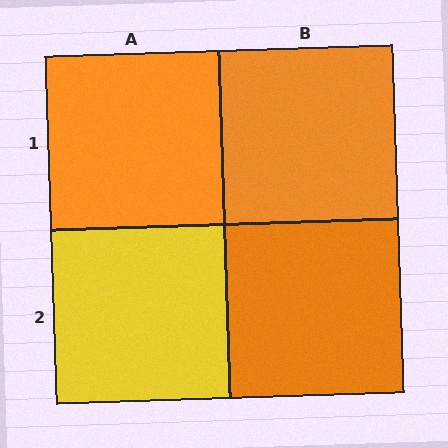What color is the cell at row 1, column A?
Orange.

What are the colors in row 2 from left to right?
Yellow, orange.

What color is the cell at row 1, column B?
Orange.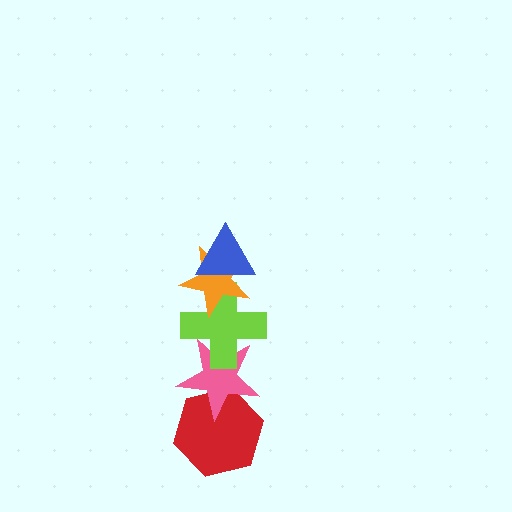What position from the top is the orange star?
The orange star is 2nd from the top.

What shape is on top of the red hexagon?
The pink star is on top of the red hexagon.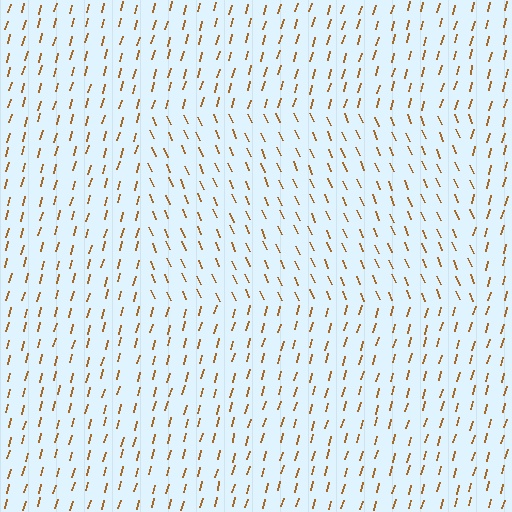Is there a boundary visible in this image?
Yes, there is a texture boundary formed by a change in line orientation.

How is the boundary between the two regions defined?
The boundary is defined purely by a change in line orientation (approximately 39 degrees difference). All lines are the same color and thickness.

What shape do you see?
I see a rectangle.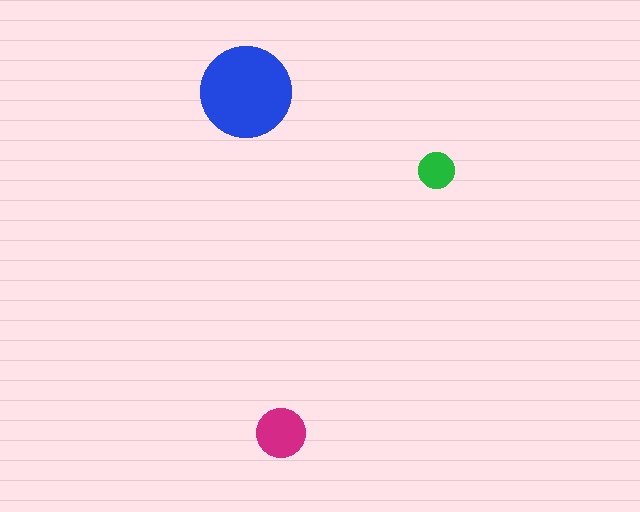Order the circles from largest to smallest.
the blue one, the magenta one, the green one.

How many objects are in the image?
There are 3 objects in the image.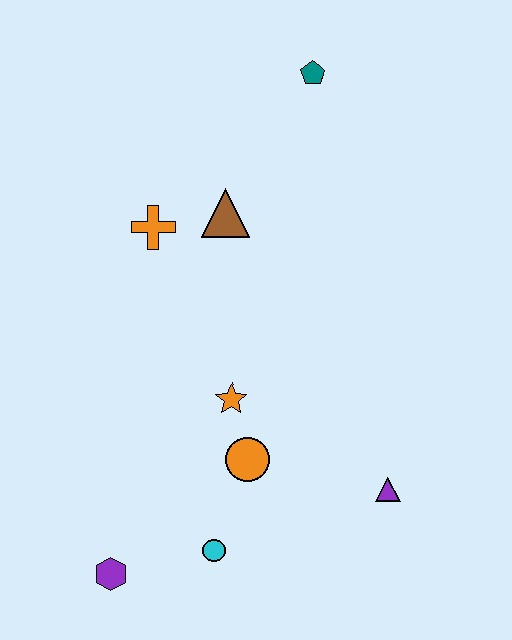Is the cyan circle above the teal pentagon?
No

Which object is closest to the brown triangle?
The orange cross is closest to the brown triangle.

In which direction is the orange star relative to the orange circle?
The orange star is above the orange circle.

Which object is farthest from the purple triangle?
The teal pentagon is farthest from the purple triangle.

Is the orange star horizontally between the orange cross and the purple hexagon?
No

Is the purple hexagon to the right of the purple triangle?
No